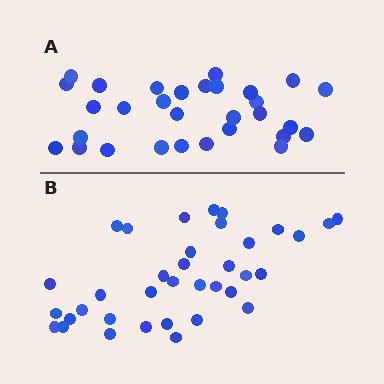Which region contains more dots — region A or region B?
Region B (the bottom region) has more dots.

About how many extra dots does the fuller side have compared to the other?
Region B has about 6 more dots than region A.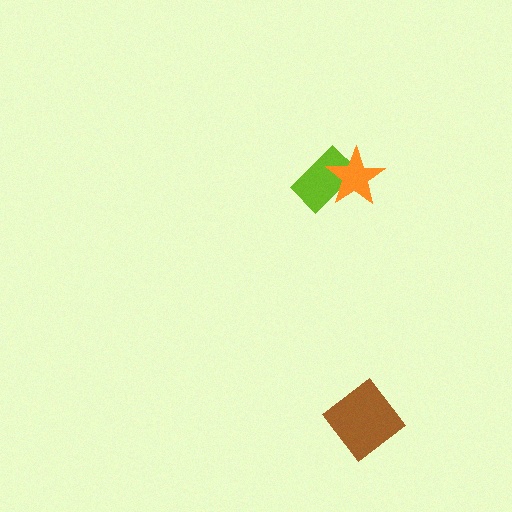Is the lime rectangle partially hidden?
Yes, it is partially covered by another shape.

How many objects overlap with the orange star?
1 object overlaps with the orange star.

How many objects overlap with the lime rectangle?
1 object overlaps with the lime rectangle.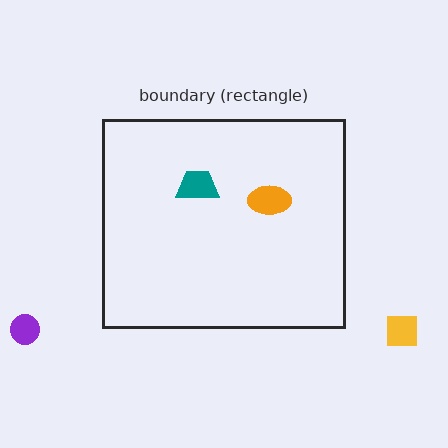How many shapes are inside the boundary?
2 inside, 2 outside.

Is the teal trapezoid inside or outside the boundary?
Inside.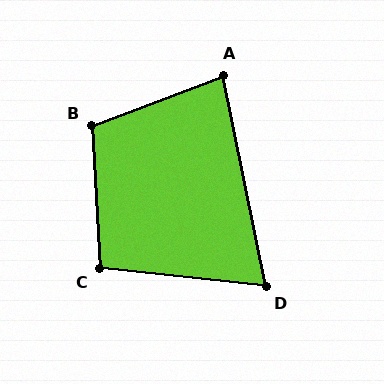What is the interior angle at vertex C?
Approximately 99 degrees (obtuse).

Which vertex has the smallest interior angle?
D, at approximately 72 degrees.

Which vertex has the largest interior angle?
B, at approximately 108 degrees.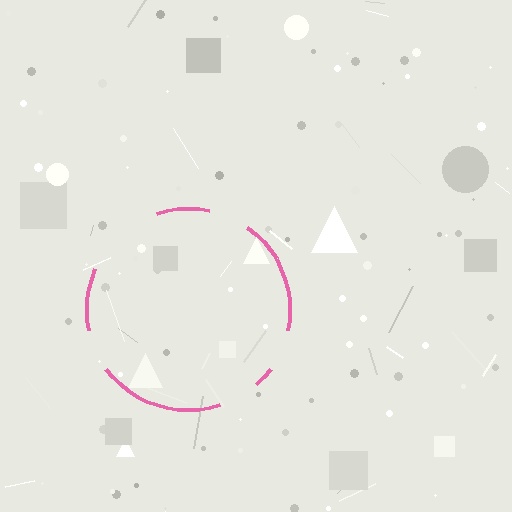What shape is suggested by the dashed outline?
The dashed outline suggests a circle.